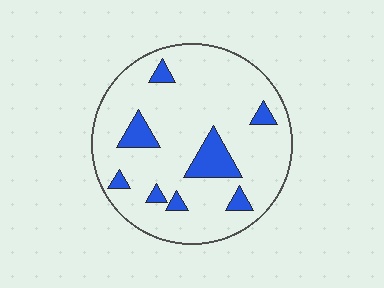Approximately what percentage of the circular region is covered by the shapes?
Approximately 15%.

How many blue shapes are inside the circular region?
8.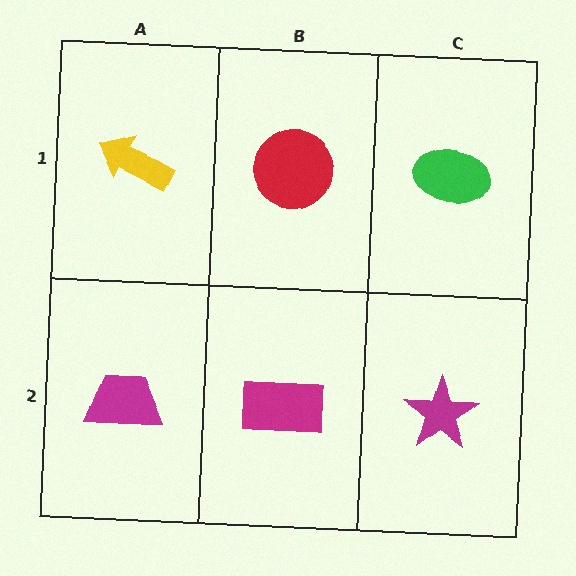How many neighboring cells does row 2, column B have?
3.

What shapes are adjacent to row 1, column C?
A magenta star (row 2, column C), a red circle (row 1, column B).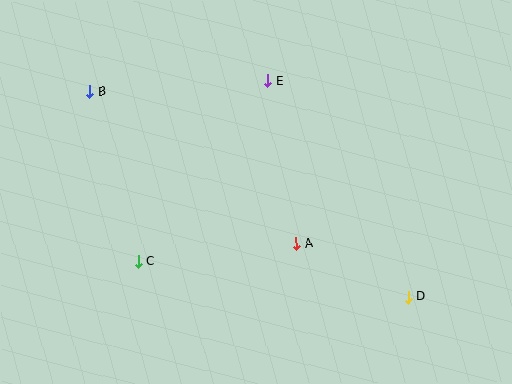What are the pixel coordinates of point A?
Point A is at (296, 244).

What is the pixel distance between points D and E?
The distance between D and E is 257 pixels.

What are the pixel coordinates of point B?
Point B is at (90, 91).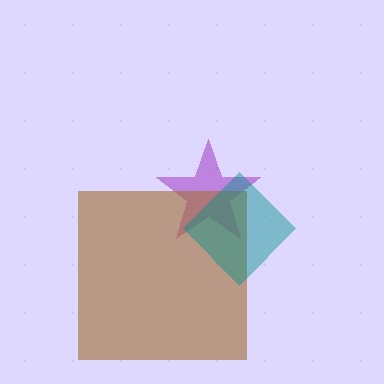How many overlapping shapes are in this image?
There are 3 overlapping shapes in the image.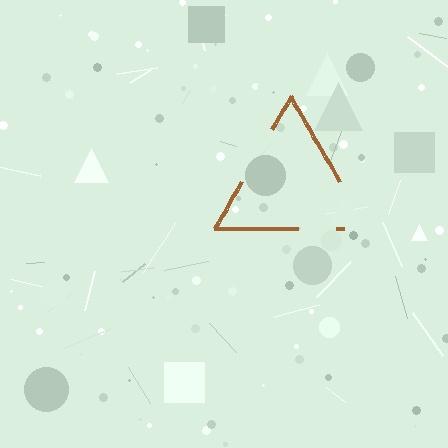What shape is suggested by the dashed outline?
The dashed outline suggests a triangle.